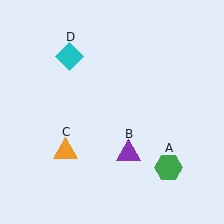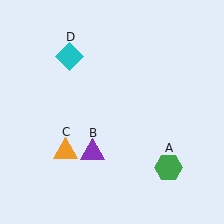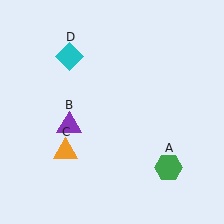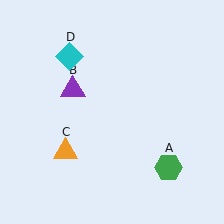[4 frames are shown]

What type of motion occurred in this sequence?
The purple triangle (object B) rotated clockwise around the center of the scene.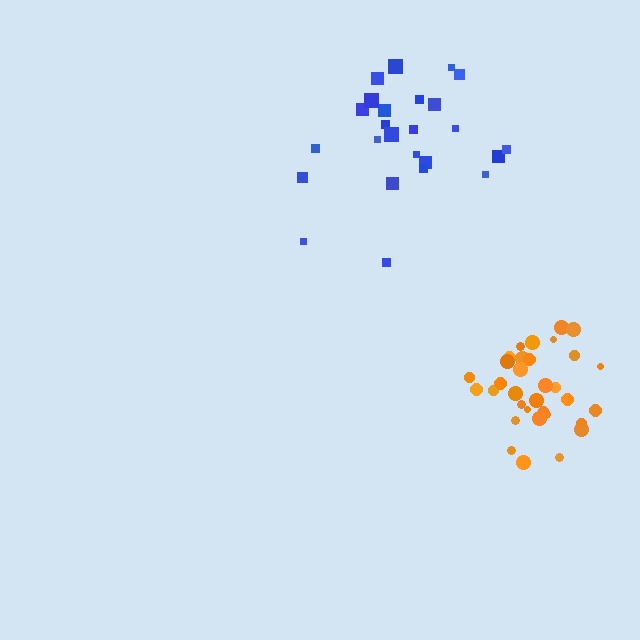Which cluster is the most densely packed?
Orange.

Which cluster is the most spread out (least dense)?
Blue.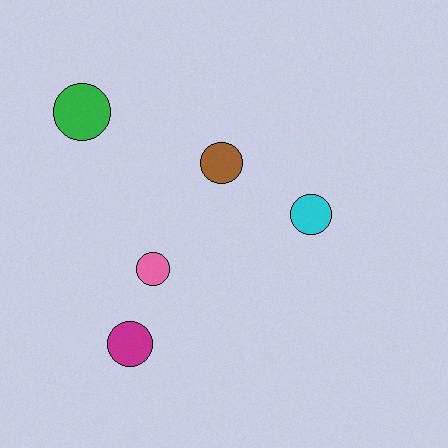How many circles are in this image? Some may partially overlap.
There are 5 circles.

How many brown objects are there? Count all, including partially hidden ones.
There is 1 brown object.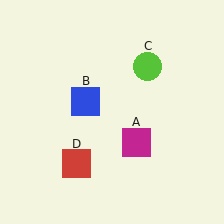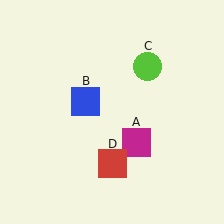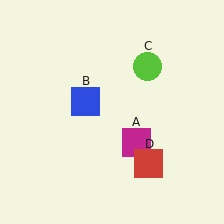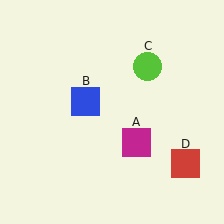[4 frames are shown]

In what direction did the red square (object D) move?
The red square (object D) moved right.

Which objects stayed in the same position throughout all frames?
Magenta square (object A) and blue square (object B) and lime circle (object C) remained stationary.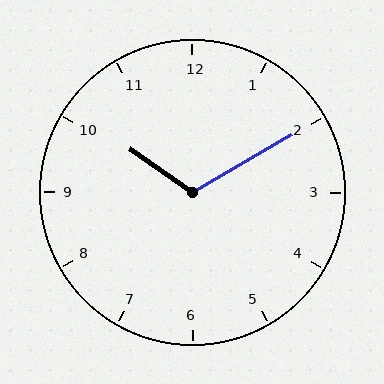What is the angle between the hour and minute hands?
Approximately 115 degrees.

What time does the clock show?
10:10.